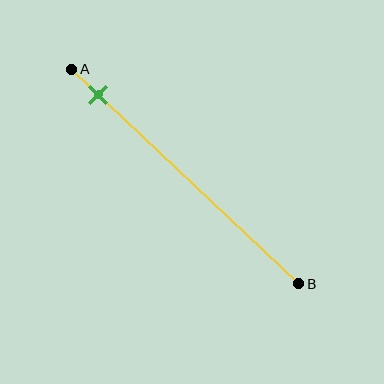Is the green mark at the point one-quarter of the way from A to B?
No, the mark is at about 10% from A, not at the 25% one-quarter point.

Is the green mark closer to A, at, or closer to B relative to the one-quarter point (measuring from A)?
The green mark is closer to point A than the one-quarter point of segment AB.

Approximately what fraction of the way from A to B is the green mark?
The green mark is approximately 10% of the way from A to B.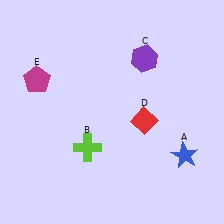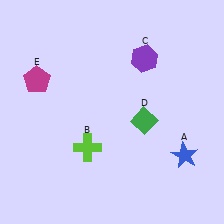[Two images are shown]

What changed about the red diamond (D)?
In Image 1, D is red. In Image 2, it changed to green.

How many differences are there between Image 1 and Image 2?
There is 1 difference between the two images.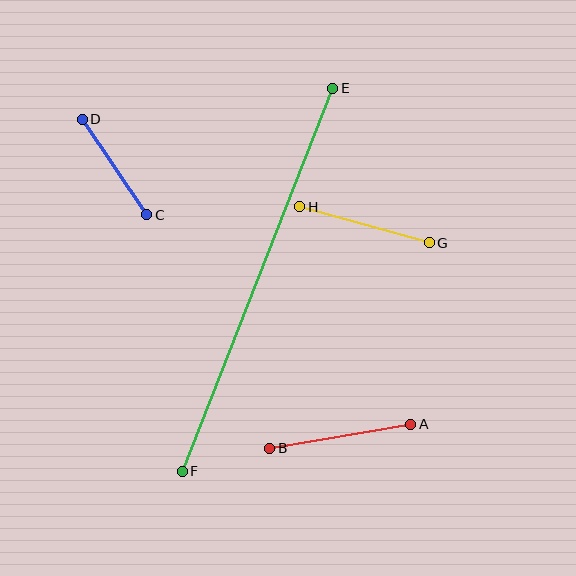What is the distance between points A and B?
The distance is approximately 143 pixels.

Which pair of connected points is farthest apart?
Points E and F are farthest apart.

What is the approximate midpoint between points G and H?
The midpoint is at approximately (365, 225) pixels.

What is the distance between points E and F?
The distance is approximately 411 pixels.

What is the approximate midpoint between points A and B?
The midpoint is at approximately (340, 436) pixels.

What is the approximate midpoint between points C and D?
The midpoint is at approximately (114, 167) pixels.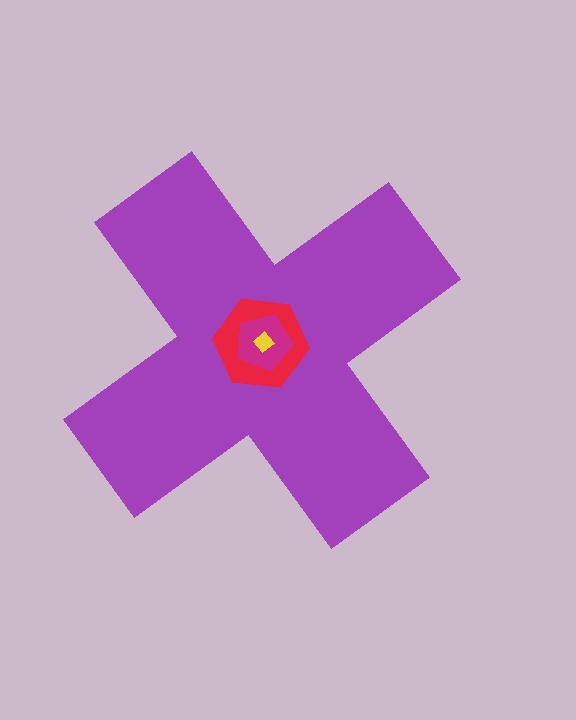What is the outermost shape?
The purple cross.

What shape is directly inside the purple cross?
The red hexagon.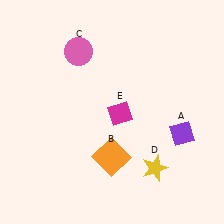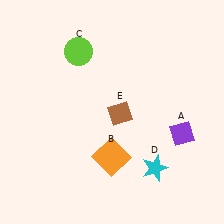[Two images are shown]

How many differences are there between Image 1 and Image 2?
There are 3 differences between the two images.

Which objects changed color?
C changed from pink to lime. D changed from yellow to cyan. E changed from magenta to brown.